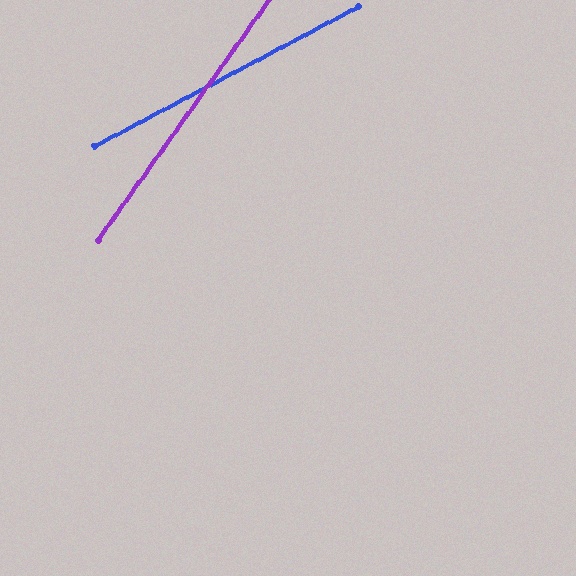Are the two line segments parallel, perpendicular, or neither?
Neither parallel nor perpendicular — they differ by about 27°.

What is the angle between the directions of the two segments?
Approximately 27 degrees.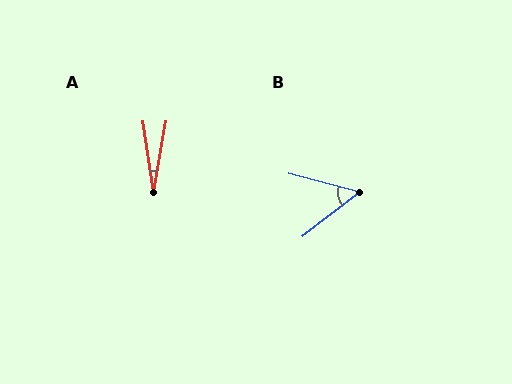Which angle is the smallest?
A, at approximately 18 degrees.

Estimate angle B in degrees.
Approximately 52 degrees.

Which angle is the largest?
B, at approximately 52 degrees.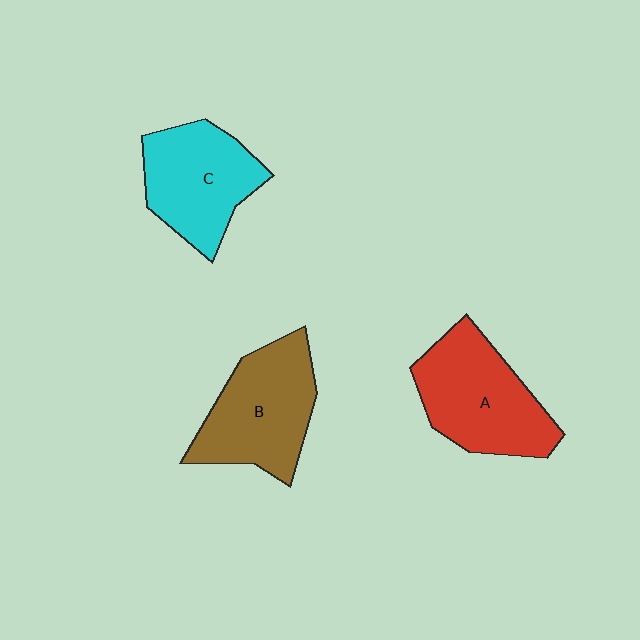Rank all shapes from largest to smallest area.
From largest to smallest: A (red), B (brown), C (cyan).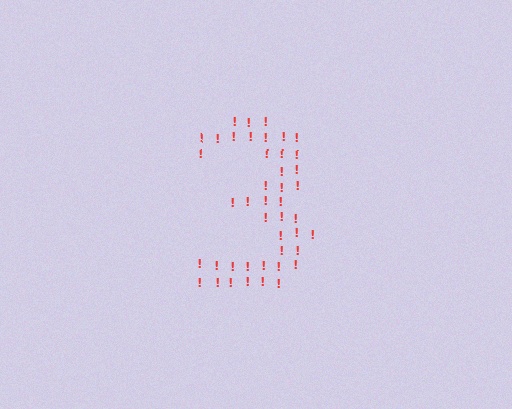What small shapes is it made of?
It is made of small exclamation marks.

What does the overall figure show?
The overall figure shows the digit 3.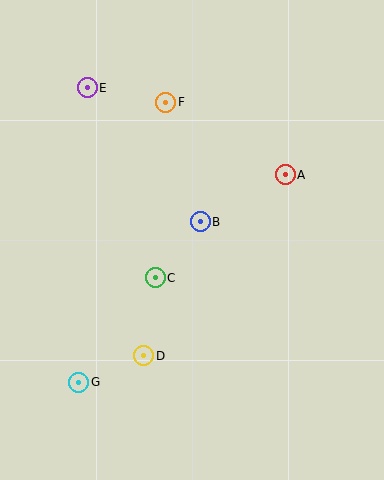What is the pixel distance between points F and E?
The distance between F and E is 80 pixels.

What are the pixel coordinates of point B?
Point B is at (200, 222).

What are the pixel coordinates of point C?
Point C is at (155, 278).